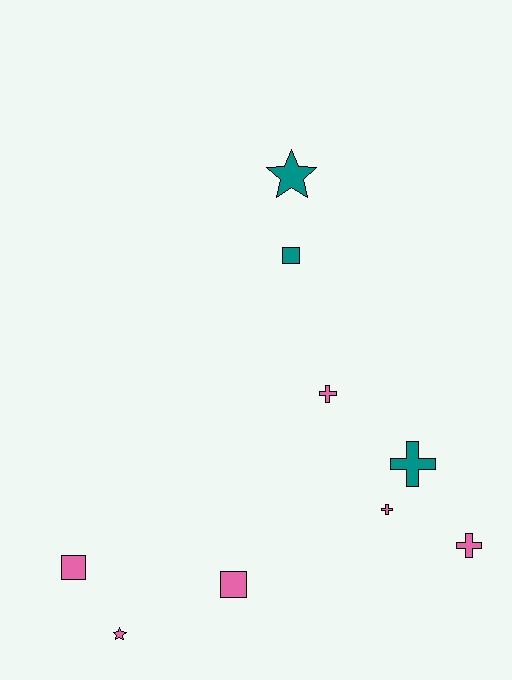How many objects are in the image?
There are 9 objects.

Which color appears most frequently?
Pink, with 6 objects.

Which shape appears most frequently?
Cross, with 4 objects.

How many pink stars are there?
There is 1 pink star.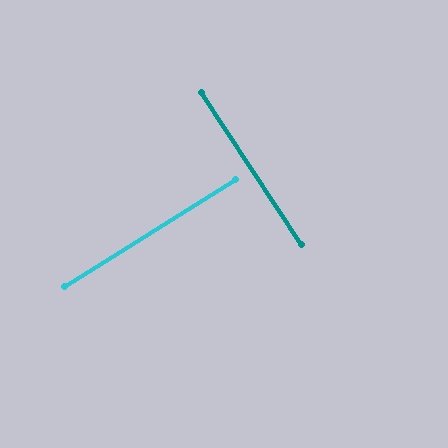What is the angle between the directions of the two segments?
Approximately 89 degrees.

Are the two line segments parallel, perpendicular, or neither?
Perpendicular — they meet at approximately 89°.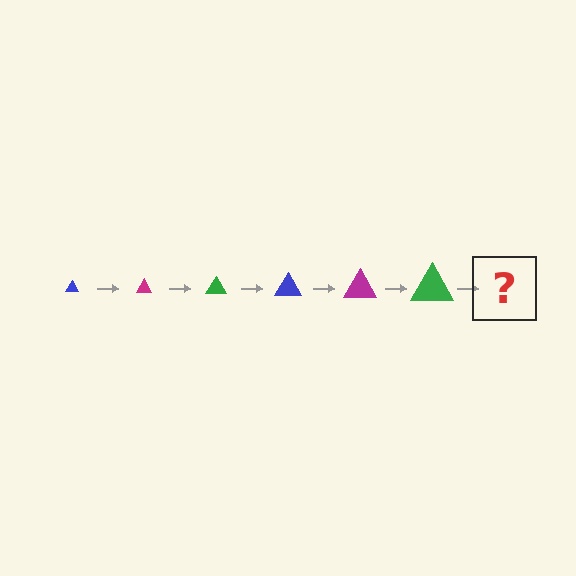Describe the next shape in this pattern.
It should be a blue triangle, larger than the previous one.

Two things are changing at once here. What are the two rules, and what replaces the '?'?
The two rules are that the triangle grows larger each step and the color cycles through blue, magenta, and green. The '?' should be a blue triangle, larger than the previous one.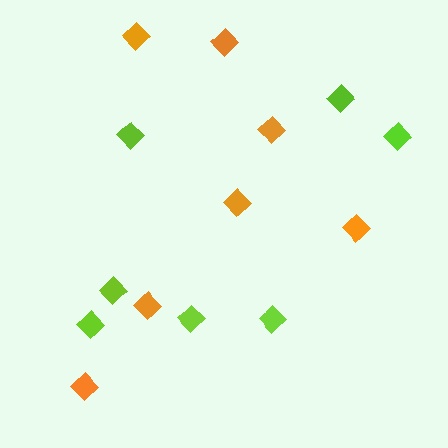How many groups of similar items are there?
There are 2 groups: one group of orange diamonds (7) and one group of lime diamonds (7).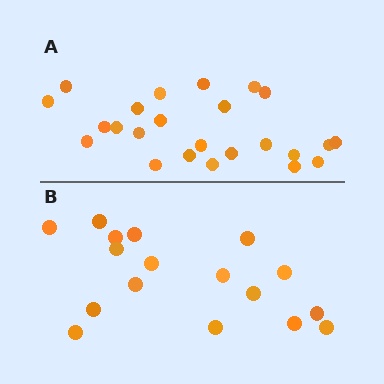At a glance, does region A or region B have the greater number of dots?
Region A (the top region) has more dots.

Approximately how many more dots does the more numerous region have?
Region A has roughly 8 or so more dots than region B.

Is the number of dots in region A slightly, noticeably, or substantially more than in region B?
Region A has noticeably more, but not dramatically so. The ratio is roughly 1.4 to 1.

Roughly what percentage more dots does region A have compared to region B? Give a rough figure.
About 40% more.